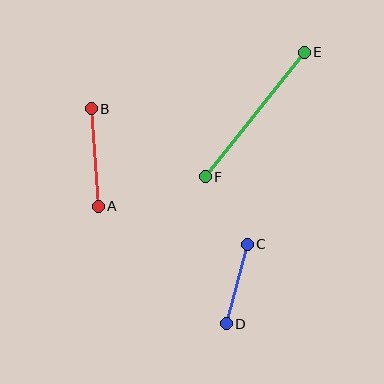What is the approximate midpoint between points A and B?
The midpoint is at approximately (95, 158) pixels.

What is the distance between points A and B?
The distance is approximately 98 pixels.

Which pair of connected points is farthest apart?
Points E and F are farthest apart.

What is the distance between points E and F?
The distance is approximately 159 pixels.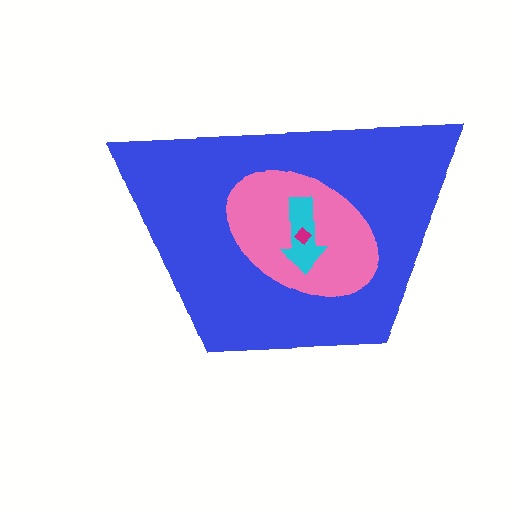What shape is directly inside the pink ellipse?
The cyan arrow.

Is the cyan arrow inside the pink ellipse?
Yes.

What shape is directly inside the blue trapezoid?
The pink ellipse.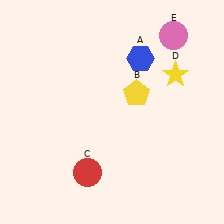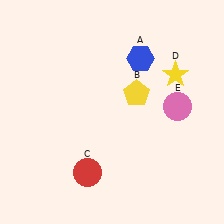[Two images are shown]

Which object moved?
The pink circle (E) moved down.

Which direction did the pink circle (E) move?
The pink circle (E) moved down.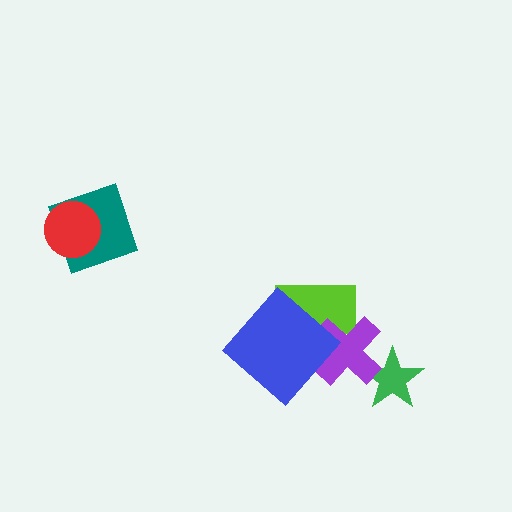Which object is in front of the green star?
The purple cross is in front of the green star.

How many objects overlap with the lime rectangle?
2 objects overlap with the lime rectangle.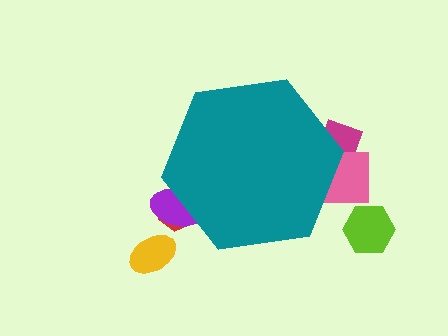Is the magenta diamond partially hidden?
Yes, the magenta diamond is partially hidden behind the teal hexagon.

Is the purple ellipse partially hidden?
Yes, the purple ellipse is partially hidden behind the teal hexagon.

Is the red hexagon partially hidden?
Yes, the red hexagon is partially hidden behind the teal hexagon.